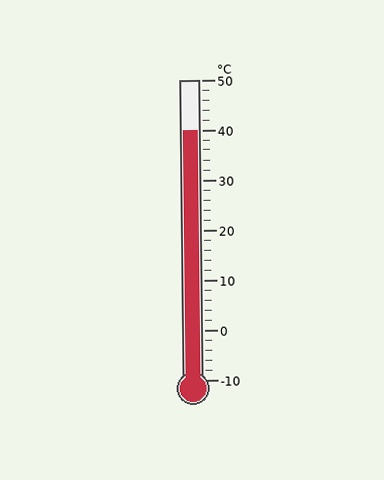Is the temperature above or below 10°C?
The temperature is above 10°C.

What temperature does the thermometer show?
The thermometer shows approximately 40°C.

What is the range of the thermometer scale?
The thermometer scale ranges from -10°C to 50°C.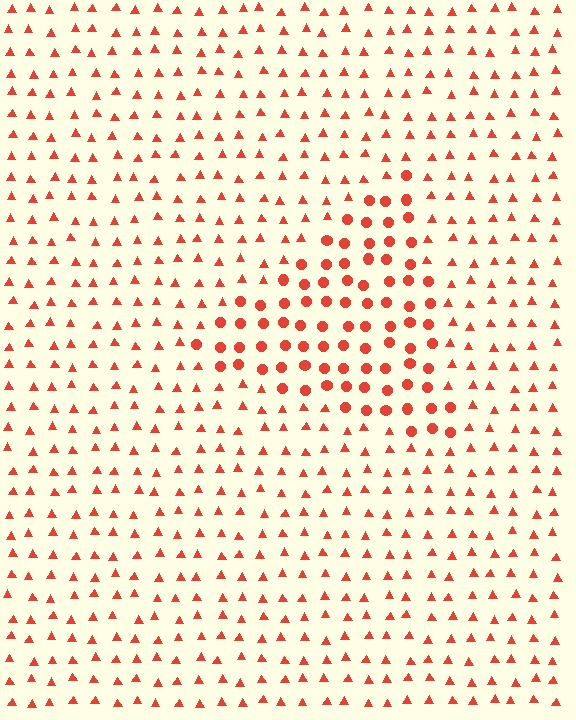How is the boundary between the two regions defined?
The boundary is defined by a change in element shape: circles inside vs. triangles outside. All elements share the same color and spacing.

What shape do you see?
I see a triangle.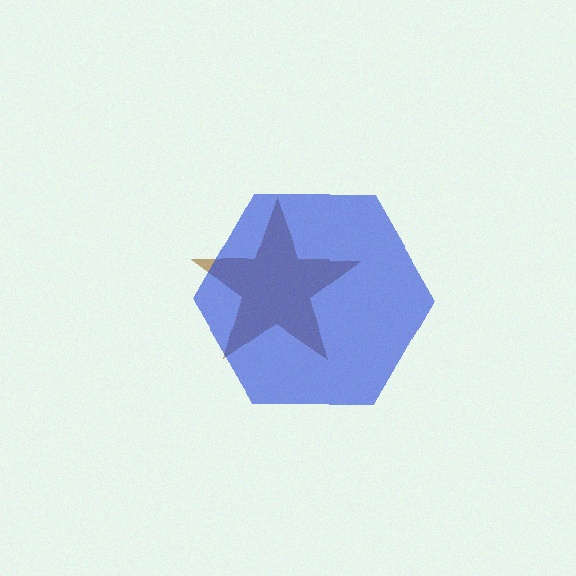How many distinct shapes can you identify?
There are 2 distinct shapes: a brown star, a blue hexagon.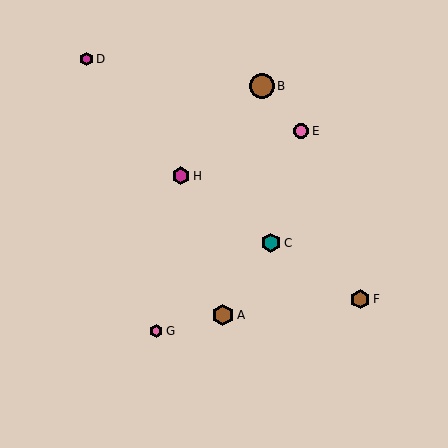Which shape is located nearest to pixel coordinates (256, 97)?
The brown circle (labeled B) at (262, 86) is nearest to that location.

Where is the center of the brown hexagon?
The center of the brown hexagon is at (360, 299).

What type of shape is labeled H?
Shape H is a magenta hexagon.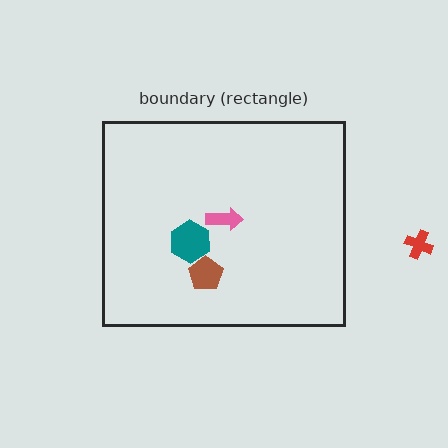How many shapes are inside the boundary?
3 inside, 1 outside.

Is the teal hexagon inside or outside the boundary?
Inside.